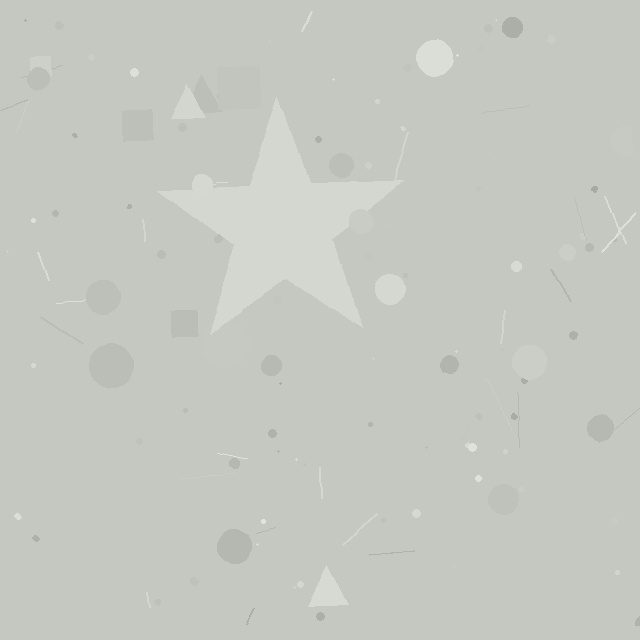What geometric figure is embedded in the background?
A star is embedded in the background.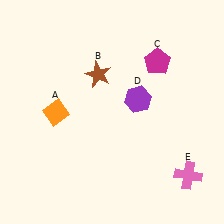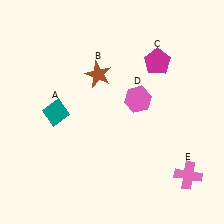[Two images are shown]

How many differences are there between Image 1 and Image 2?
There are 2 differences between the two images.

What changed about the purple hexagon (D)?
In Image 1, D is purple. In Image 2, it changed to pink.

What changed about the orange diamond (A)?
In Image 1, A is orange. In Image 2, it changed to teal.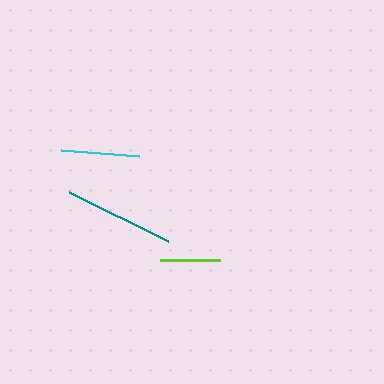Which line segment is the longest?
The teal line is the longest at approximately 111 pixels.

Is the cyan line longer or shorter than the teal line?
The teal line is longer than the cyan line.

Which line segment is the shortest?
The lime line is the shortest at approximately 60 pixels.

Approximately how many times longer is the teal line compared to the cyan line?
The teal line is approximately 1.4 times the length of the cyan line.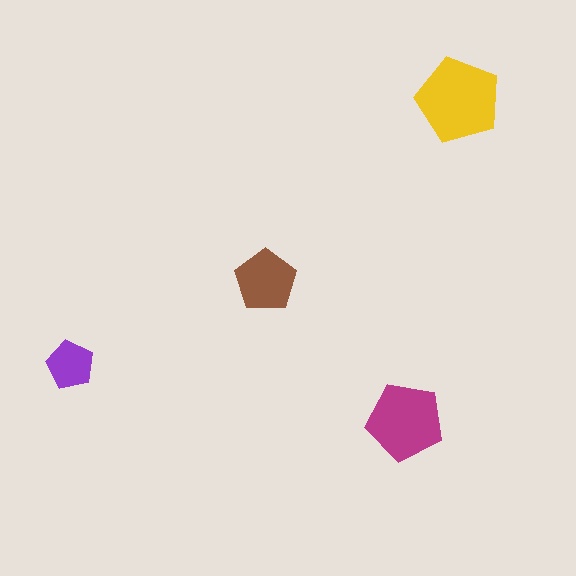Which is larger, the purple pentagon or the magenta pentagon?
The magenta one.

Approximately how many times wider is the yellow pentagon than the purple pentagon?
About 2 times wider.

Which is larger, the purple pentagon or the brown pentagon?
The brown one.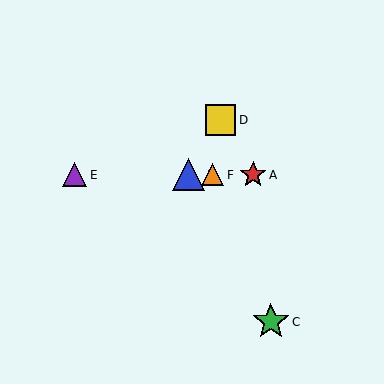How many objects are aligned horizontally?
4 objects (A, B, E, F) are aligned horizontally.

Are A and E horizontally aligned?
Yes, both are at y≈175.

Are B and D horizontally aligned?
No, B is at y≈175 and D is at y≈120.